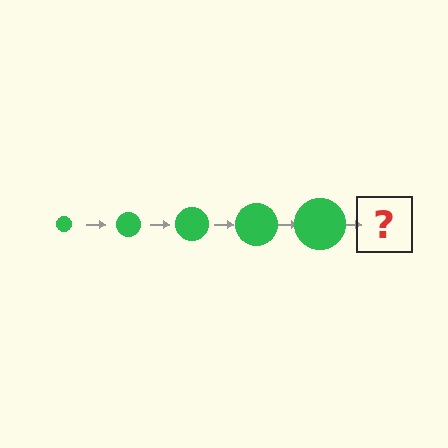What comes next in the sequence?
The next element should be a green circle, larger than the previous one.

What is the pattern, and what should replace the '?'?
The pattern is that the circle gets progressively larger each step. The '?' should be a green circle, larger than the previous one.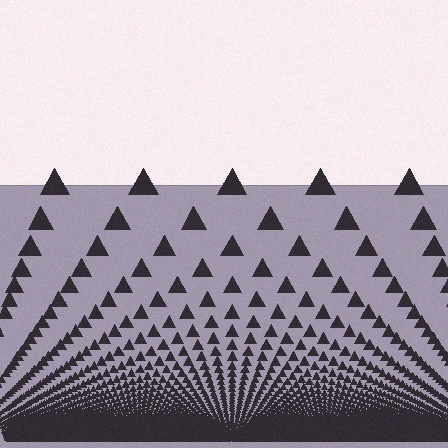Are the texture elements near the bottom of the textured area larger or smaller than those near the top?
Smaller. The gradient is inverted — elements near the bottom are smaller and denser.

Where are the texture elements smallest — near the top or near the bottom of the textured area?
Near the bottom.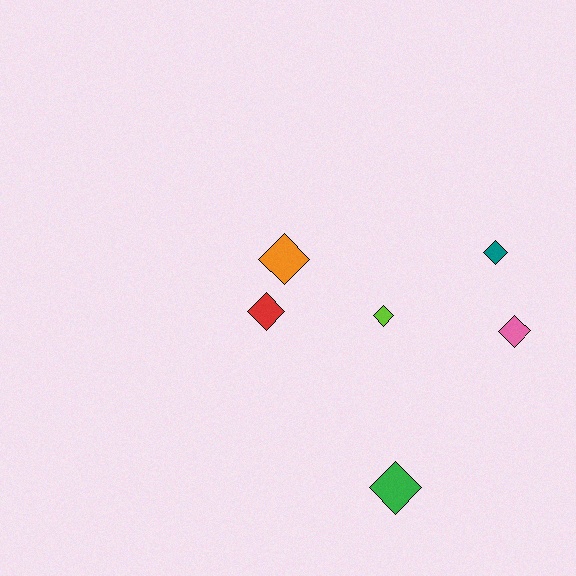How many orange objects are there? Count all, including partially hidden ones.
There is 1 orange object.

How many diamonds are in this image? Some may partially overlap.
There are 6 diamonds.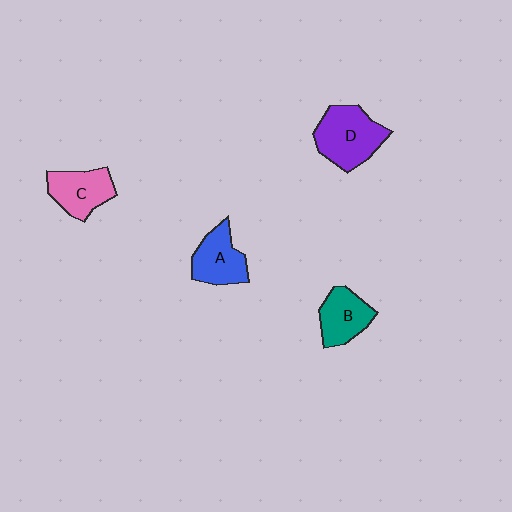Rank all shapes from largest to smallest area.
From largest to smallest: D (purple), A (blue), C (pink), B (teal).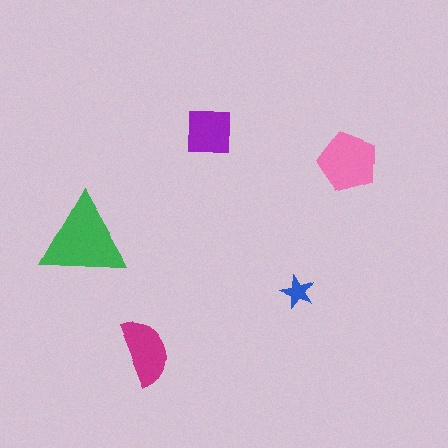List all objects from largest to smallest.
The green triangle, the pink pentagon, the magenta semicircle, the purple square, the blue star.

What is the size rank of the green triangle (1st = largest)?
1st.